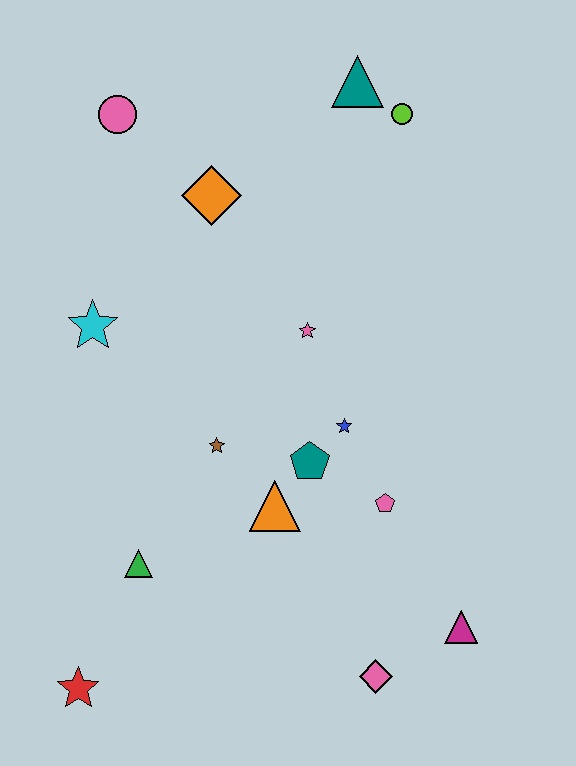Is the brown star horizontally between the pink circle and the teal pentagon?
Yes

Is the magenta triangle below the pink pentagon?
Yes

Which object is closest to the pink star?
The blue star is closest to the pink star.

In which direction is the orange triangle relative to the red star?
The orange triangle is to the right of the red star.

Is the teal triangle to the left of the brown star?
No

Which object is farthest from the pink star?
The red star is farthest from the pink star.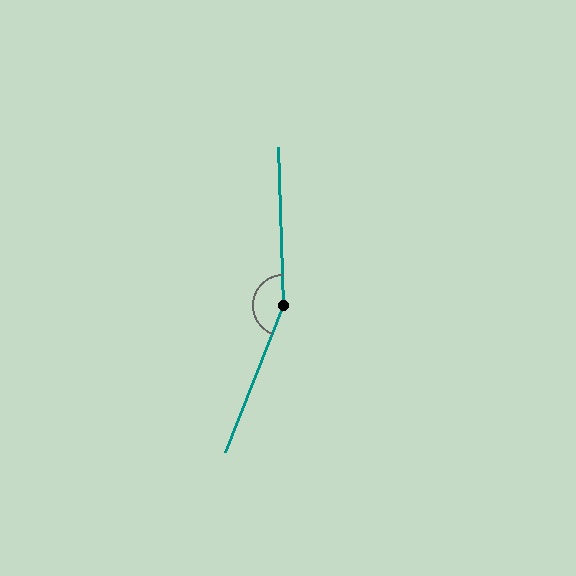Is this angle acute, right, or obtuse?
It is obtuse.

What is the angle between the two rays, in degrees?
Approximately 157 degrees.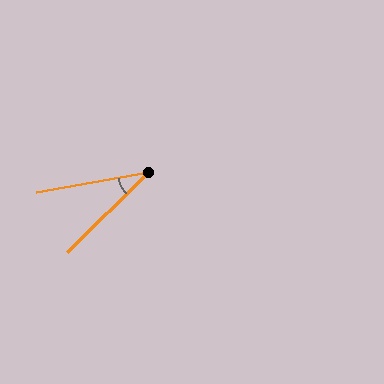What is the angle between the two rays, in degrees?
Approximately 35 degrees.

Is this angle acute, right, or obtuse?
It is acute.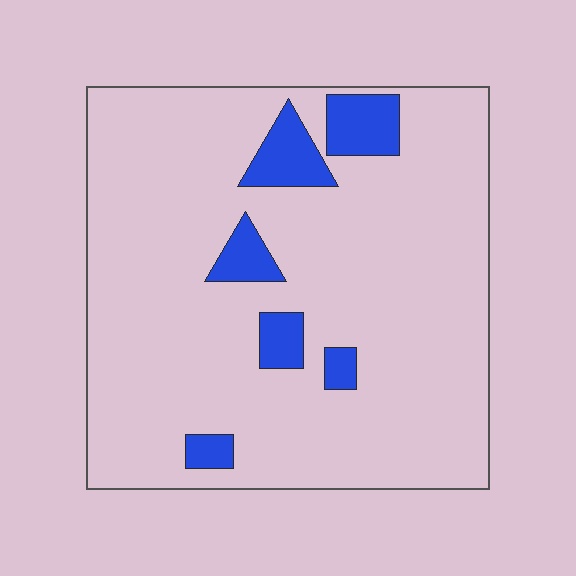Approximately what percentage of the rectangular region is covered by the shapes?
Approximately 10%.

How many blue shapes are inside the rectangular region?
6.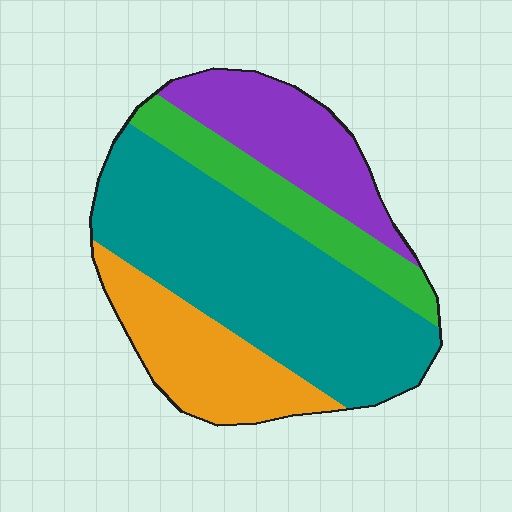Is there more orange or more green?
Orange.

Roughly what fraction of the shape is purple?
Purple covers roughly 20% of the shape.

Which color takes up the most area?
Teal, at roughly 45%.